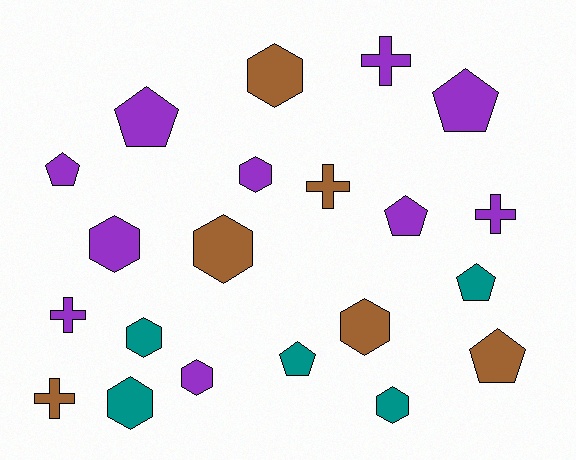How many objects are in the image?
There are 21 objects.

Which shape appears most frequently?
Hexagon, with 9 objects.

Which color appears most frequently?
Purple, with 10 objects.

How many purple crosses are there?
There are 3 purple crosses.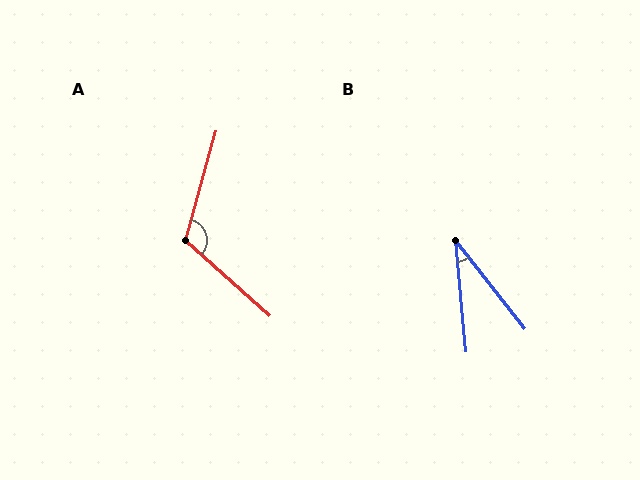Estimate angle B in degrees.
Approximately 33 degrees.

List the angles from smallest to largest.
B (33°), A (116°).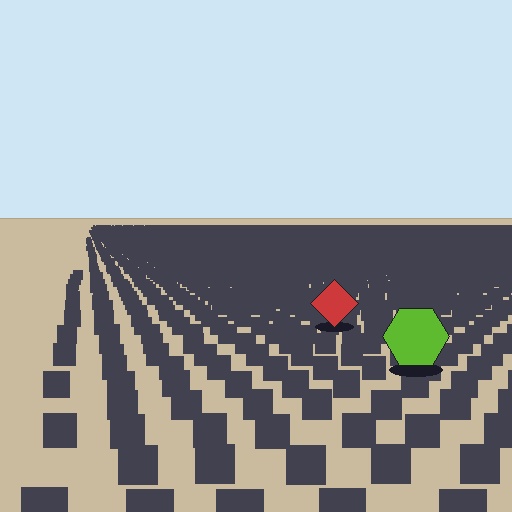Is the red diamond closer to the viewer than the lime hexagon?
No. The lime hexagon is closer — you can tell from the texture gradient: the ground texture is coarser near it.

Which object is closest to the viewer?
The lime hexagon is closest. The texture marks near it are larger and more spread out.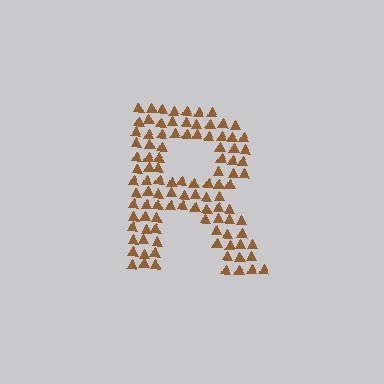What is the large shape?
The large shape is the letter R.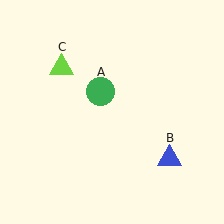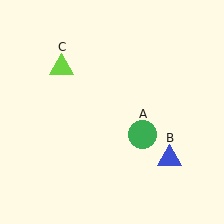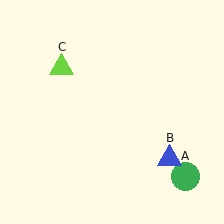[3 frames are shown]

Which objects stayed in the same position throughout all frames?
Blue triangle (object B) and lime triangle (object C) remained stationary.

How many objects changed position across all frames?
1 object changed position: green circle (object A).